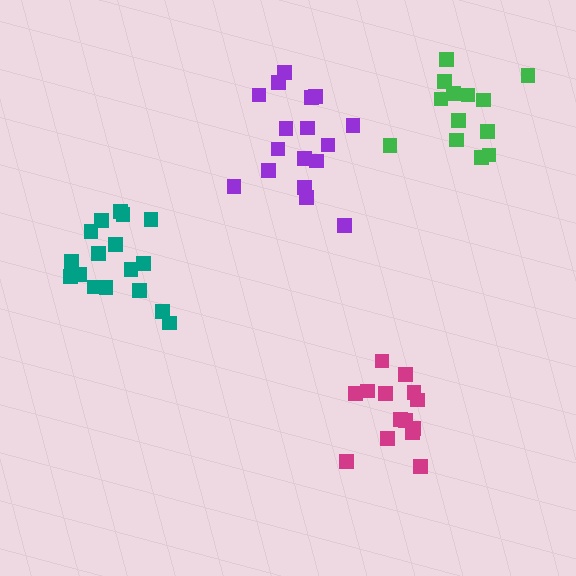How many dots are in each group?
Group 1: 13 dots, Group 2: 17 dots, Group 3: 14 dots, Group 4: 17 dots (61 total).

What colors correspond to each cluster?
The clusters are colored: green, purple, magenta, teal.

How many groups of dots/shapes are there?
There are 4 groups.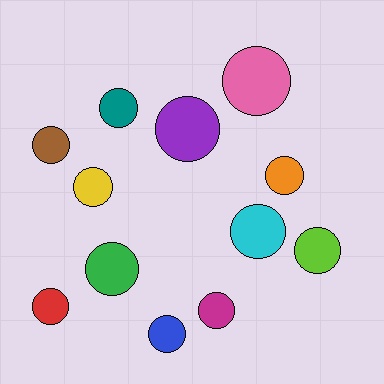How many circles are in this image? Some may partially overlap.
There are 12 circles.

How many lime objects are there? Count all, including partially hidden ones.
There is 1 lime object.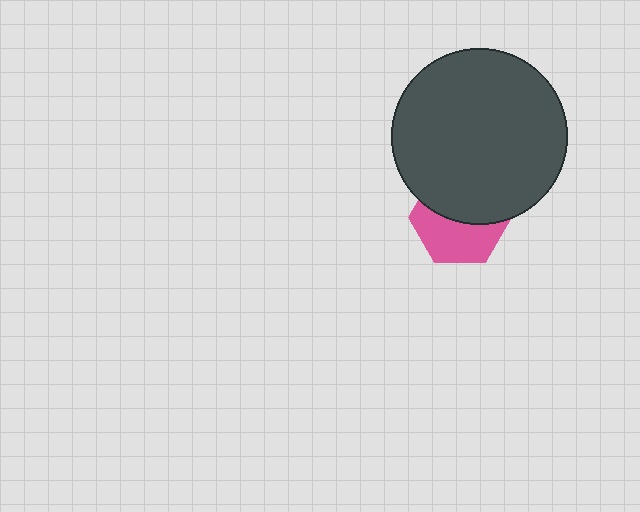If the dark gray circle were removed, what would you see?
You would see the complete pink hexagon.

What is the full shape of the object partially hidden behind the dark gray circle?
The partially hidden object is a pink hexagon.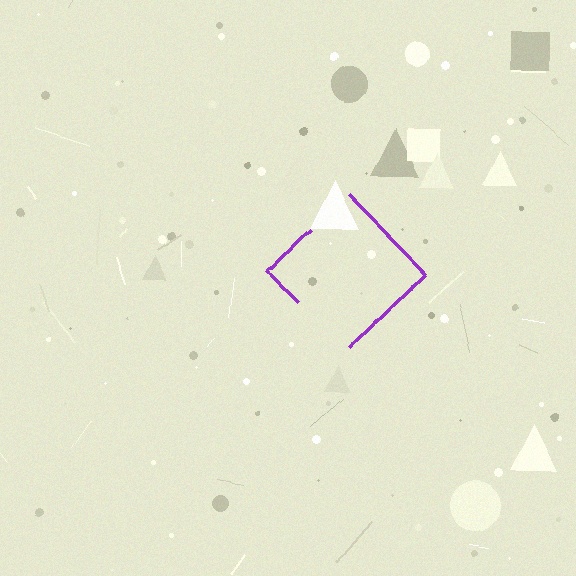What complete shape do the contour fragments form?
The contour fragments form a diamond.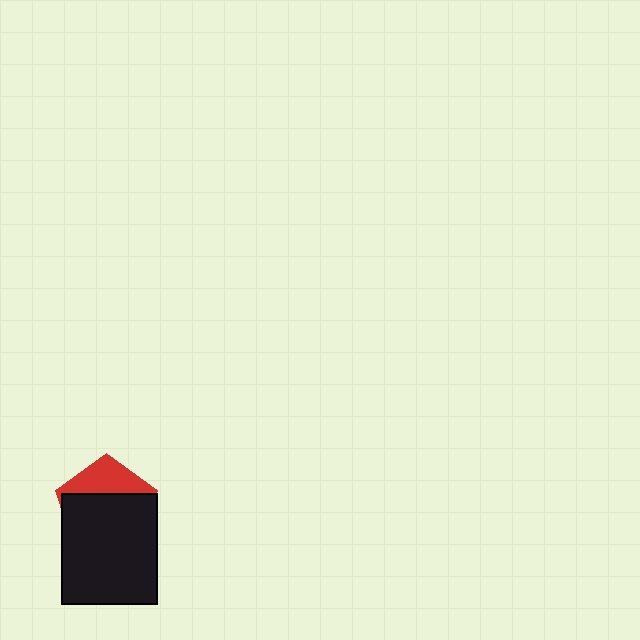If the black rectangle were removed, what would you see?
You would see the complete red pentagon.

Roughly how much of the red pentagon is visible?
A small part of it is visible (roughly 33%).